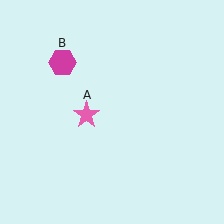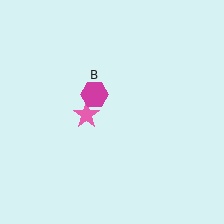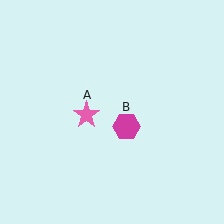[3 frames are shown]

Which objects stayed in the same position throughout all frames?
Pink star (object A) remained stationary.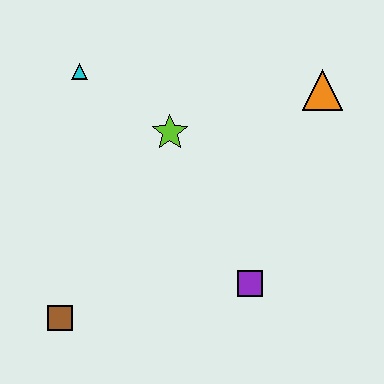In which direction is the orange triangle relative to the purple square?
The orange triangle is above the purple square.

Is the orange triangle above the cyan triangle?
No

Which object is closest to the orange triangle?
The lime star is closest to the orange triangle.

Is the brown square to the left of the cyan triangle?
Yes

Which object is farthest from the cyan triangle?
The purple square is farthest from the cyan triangle.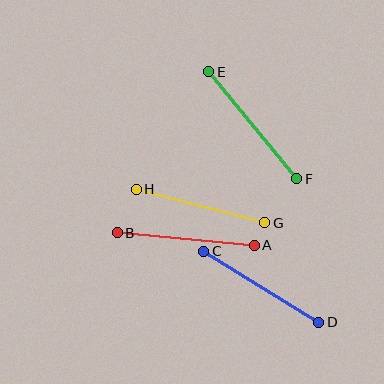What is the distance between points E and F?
The distance is approximately 139 pixels.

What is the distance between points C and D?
The distance is approximately 135 pixels.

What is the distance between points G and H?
The distance is approximately 133 pixels.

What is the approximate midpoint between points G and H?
The midpoint is at approximately (201, 206) pixels.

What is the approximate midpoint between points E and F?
The midpoint is at approximately (253, 125) pixels.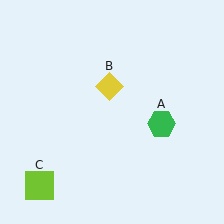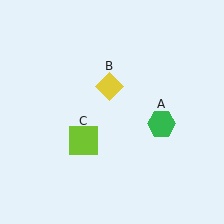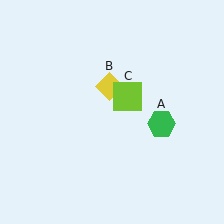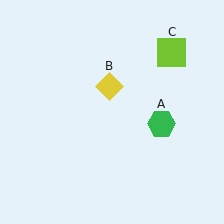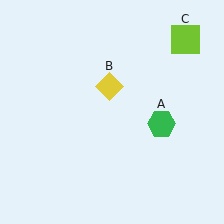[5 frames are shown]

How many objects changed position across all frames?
1 object changed position: lime square (object C).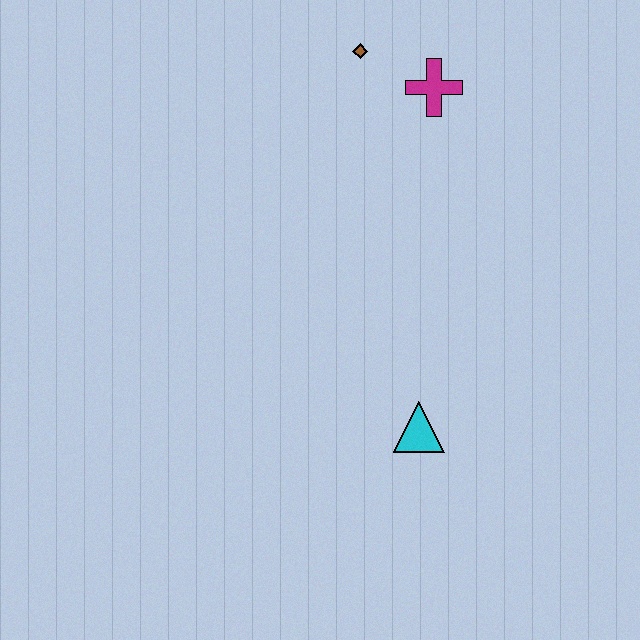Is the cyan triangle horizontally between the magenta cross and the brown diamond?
Yes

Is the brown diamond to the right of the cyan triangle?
No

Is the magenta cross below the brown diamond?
Yes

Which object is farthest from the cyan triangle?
The brown diamond is farthest from the cyan triangle.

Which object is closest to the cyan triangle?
The magenta cross is closest to the cyan triangle.